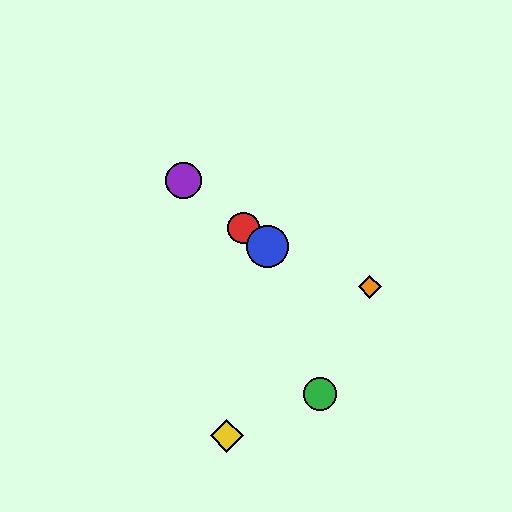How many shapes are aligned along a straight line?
3 shapes (the red circle, the blue circle, the purple circle) are aligned along a straight line.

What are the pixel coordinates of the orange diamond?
The orange diamond is at (370, 287).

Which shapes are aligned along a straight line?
The red circle, the blue circle, the purple circle are aligned along a straight line.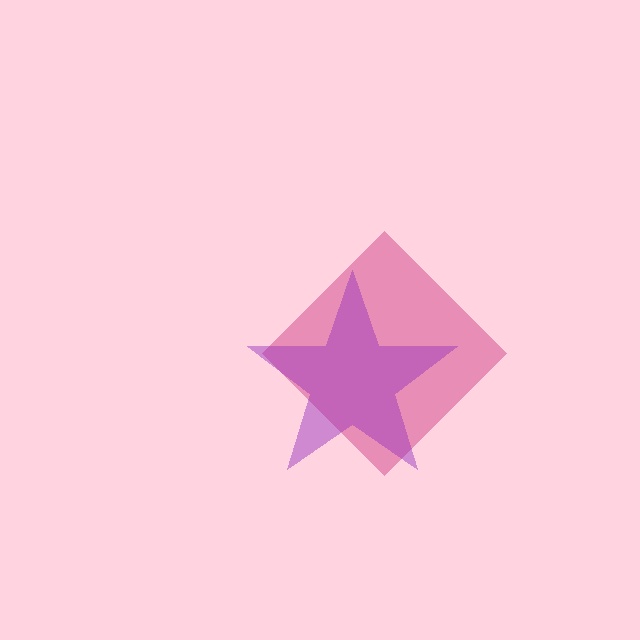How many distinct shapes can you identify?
There are 2 distinct shapes: a pink diamond, a purple star.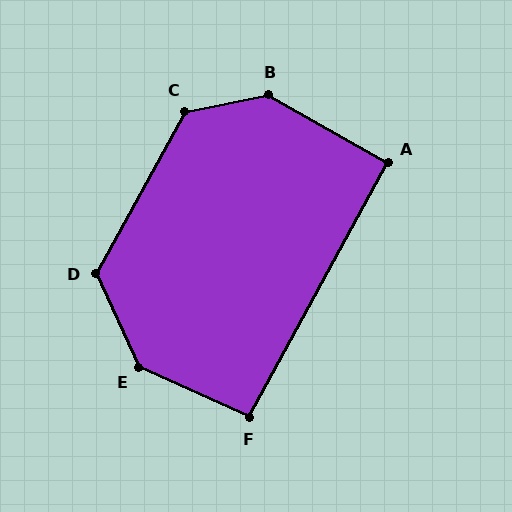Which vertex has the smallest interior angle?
A, at approximately 91 degrees.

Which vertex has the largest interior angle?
B, at approximately 139 degrees.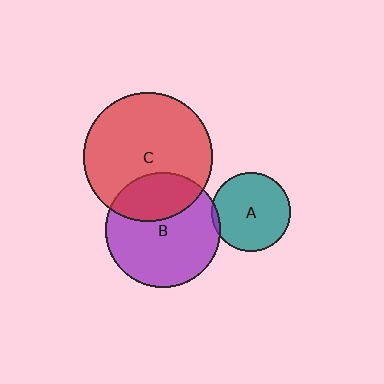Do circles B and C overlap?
Yes.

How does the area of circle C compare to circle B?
Approximately 1.3 times.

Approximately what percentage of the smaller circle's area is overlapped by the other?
Approximately 30%.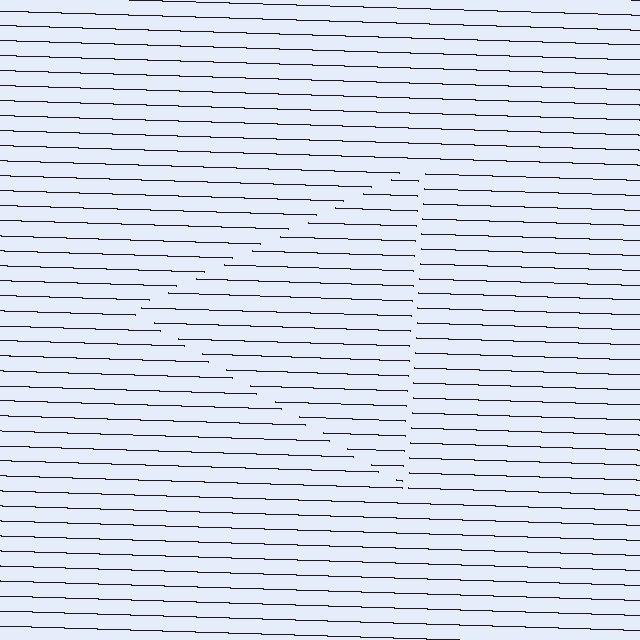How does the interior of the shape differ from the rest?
The interior of the shape contains the same grating, shifted by half a period — the contour is defined by the phase discontinuity where line-ends from the inner and outer gratings abut.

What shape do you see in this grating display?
An illusory triangle. The interior of the shape contains the same grating, shifted by half a period — the contour is defined by the phase discontinuity where line-ends from the inner and outer gratings abut.